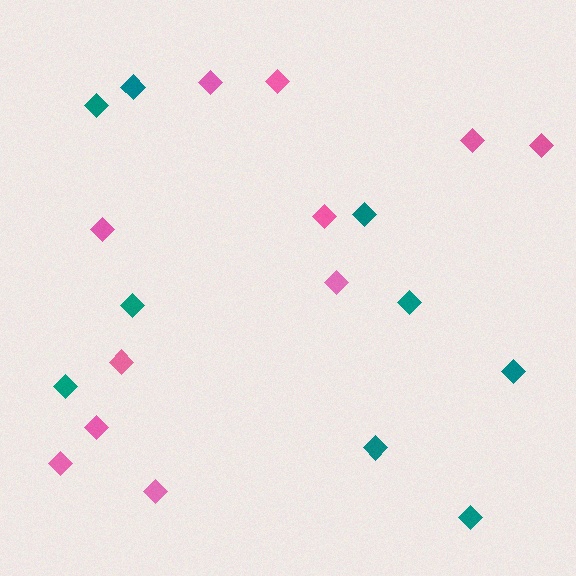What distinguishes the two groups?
There are 2 groups: one group of pink diamonds (11) and one group of teal diamonds (9).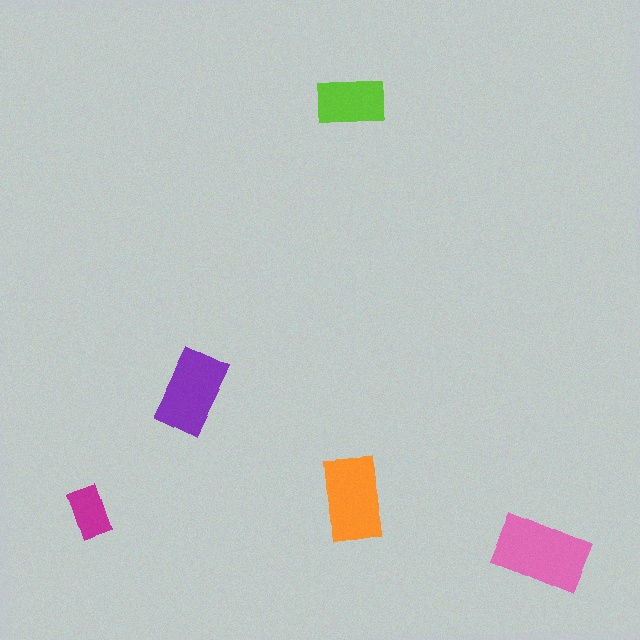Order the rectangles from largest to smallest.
the pink one, the orange one, the purple one, the lime one, the magenta one.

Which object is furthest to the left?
The magenta rectangle is leftmost.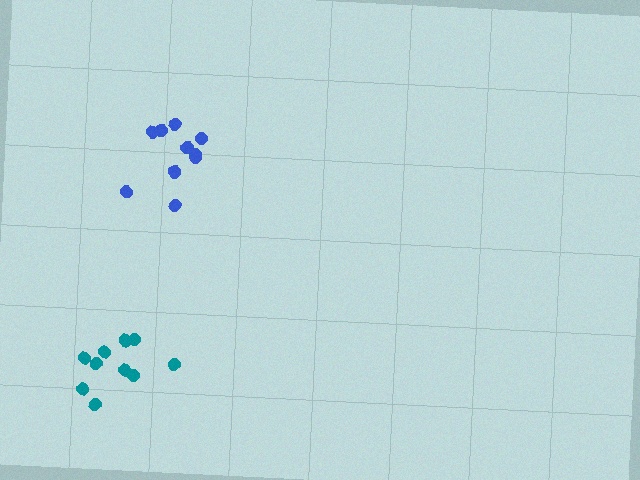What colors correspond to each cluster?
The clusters are colored: blue, teal.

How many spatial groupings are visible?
There are 2 spatial groupings.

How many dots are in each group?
Group 1: 10 dots, Group 2: 10 dots (20 total).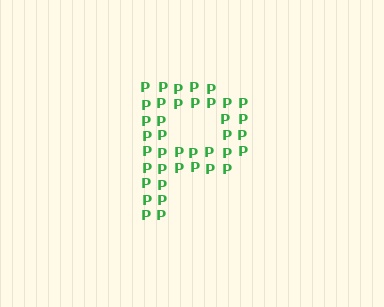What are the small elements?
The small elements are letter P's.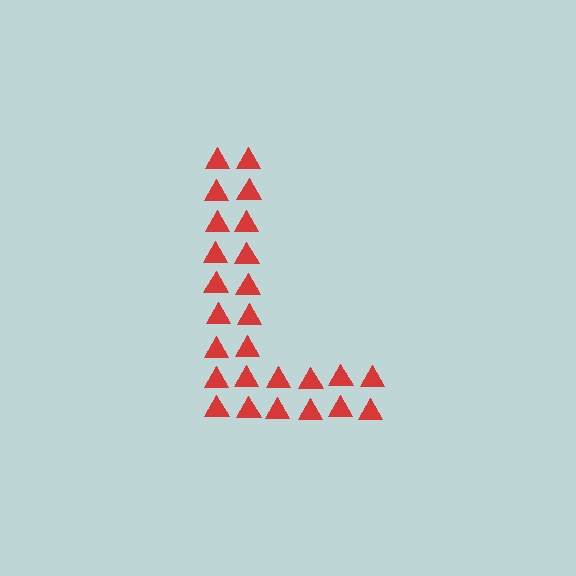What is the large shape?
The large shape is the letter L.